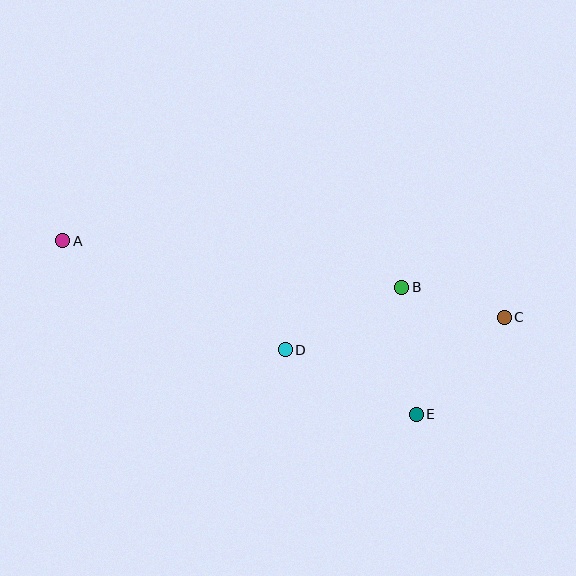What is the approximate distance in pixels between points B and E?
The distance between B and E is approximately 128 pixels.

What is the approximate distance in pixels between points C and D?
The distance between C and D is approximately 221 pixels.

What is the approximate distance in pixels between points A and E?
The distance between A and E is approximately 394 pixels.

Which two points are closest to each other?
Points B and C are closest to each other.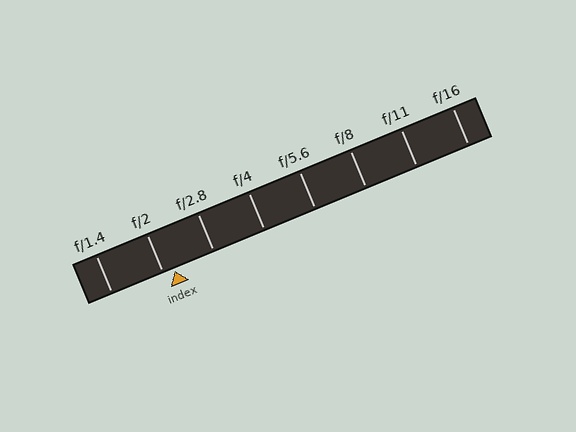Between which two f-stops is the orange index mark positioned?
The index mark is between f/2 and f/2.8.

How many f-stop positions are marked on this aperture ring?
There are 8 f-stop positions marked.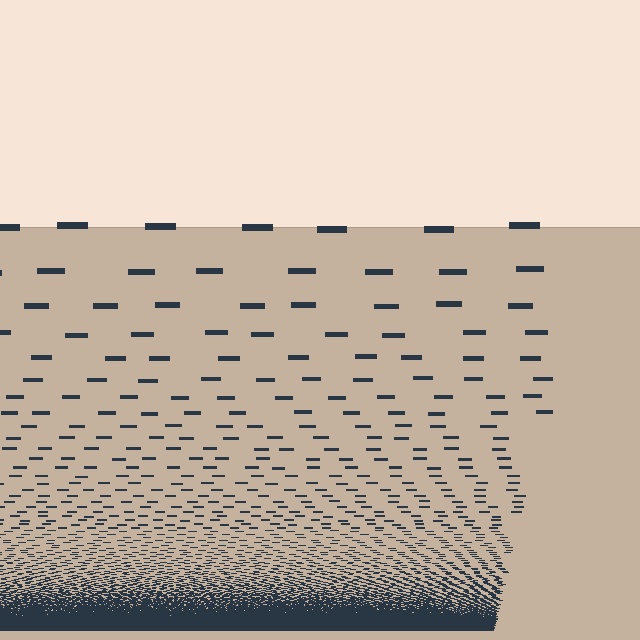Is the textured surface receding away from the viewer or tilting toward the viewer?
The surface appears to tilt toward the viewer. Texture elements get larger and sparser toward the top.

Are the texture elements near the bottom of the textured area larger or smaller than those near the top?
Smaller. The gradient is inverted — elements near the bottom are smaller and denser.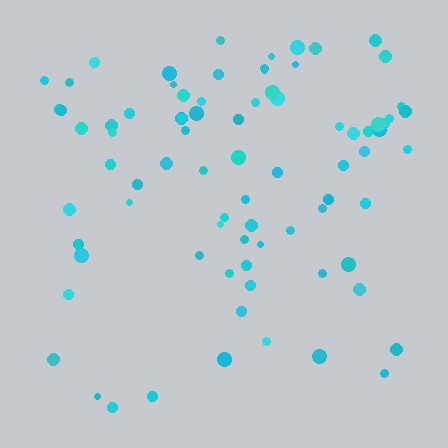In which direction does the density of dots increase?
From bottom to top, with the top side densest.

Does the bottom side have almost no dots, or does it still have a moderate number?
Still a moderate number, just noticeably fewer than the top.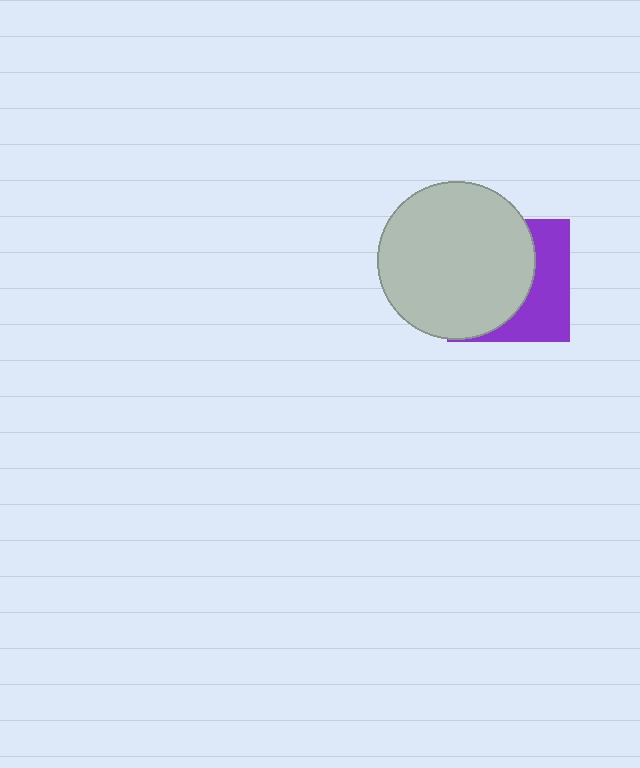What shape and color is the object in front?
The object in front is a light gray circle.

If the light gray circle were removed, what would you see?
You would see the complete purple square.